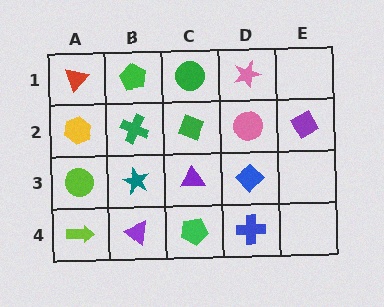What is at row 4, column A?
A lime arrow.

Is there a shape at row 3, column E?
No, that cell is empty.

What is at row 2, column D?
A pink circle.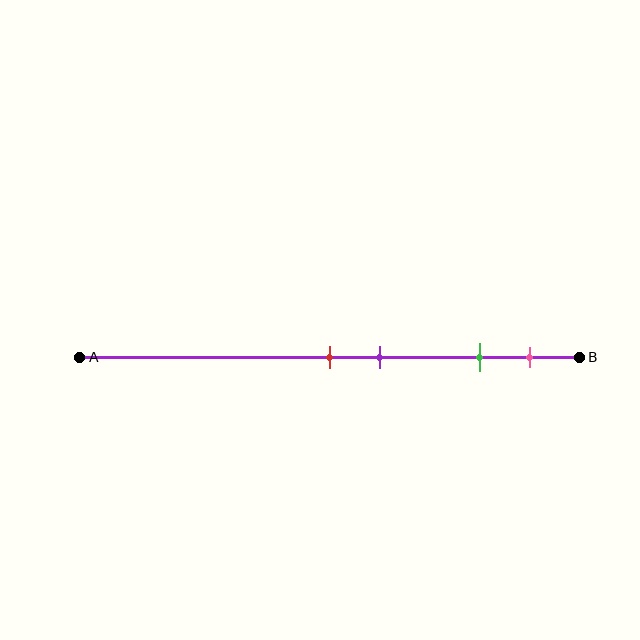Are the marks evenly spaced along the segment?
No, the marks are not evenly spaced.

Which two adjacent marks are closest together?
The red and purple marks are the closest adjacent pair.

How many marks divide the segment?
There are 4 marks dividing the segment.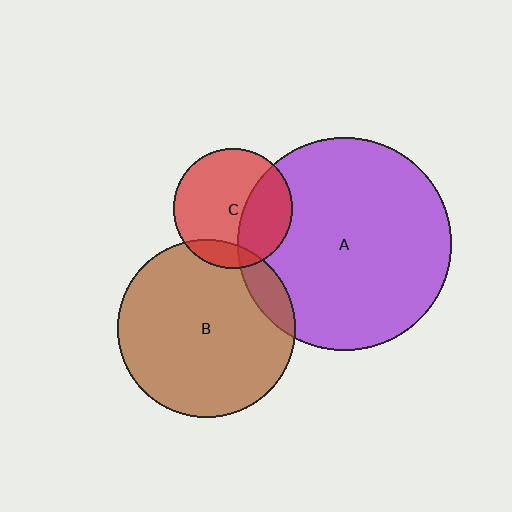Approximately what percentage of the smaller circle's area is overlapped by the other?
Approximately 15%.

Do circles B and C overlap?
Yes.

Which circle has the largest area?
Circle A (purple).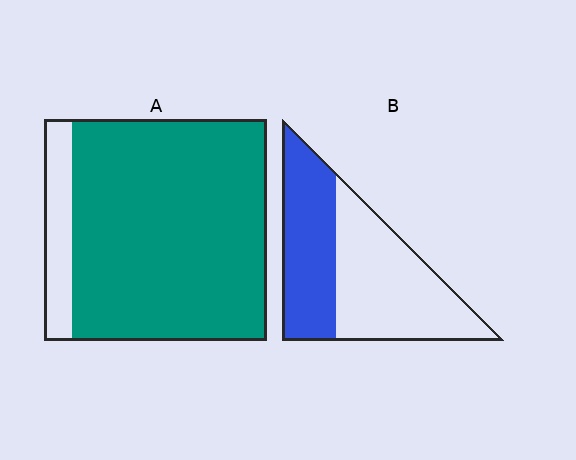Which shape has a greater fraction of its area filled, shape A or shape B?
Shape A.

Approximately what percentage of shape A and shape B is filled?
A is approximately 85% and B is approximately 45%.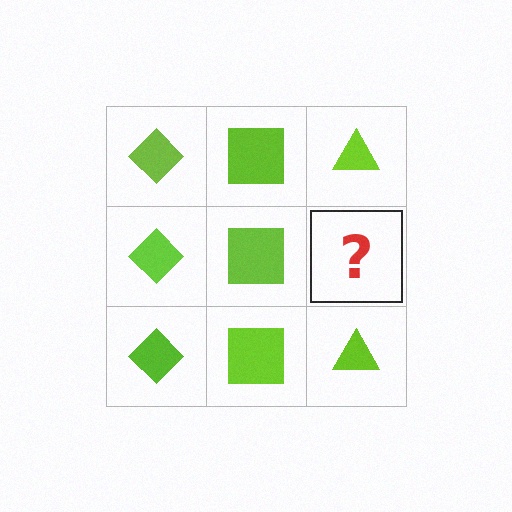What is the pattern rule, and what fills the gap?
The rule is that each column has a consistent shape. The gap should be filled with a lime triangle.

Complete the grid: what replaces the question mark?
The question mark should be replaced with a lime triangle.